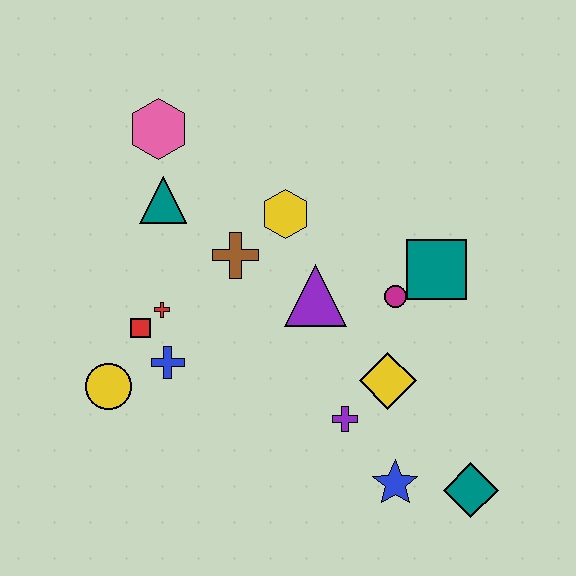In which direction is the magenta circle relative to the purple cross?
The magenta circle is above the purple cross.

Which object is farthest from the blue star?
The pink hexagon is farthest from the blue star.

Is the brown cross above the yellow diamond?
Yes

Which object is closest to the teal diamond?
The blue star is closest to the teal diamond.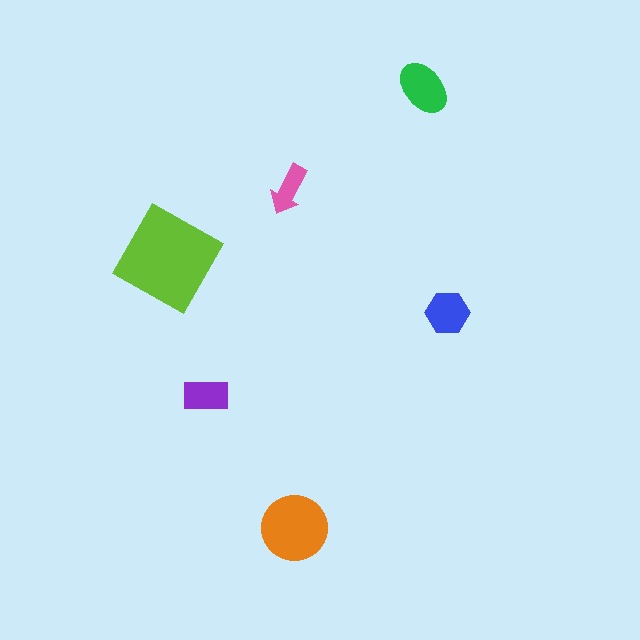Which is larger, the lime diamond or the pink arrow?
The lime diamond.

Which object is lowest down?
The orange circle is bottommost.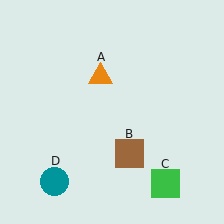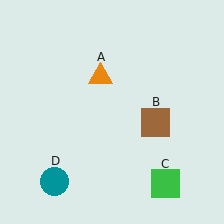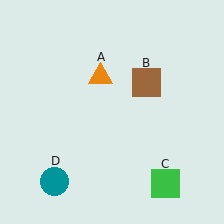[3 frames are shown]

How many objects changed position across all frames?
1 object changed position: brown square (object B).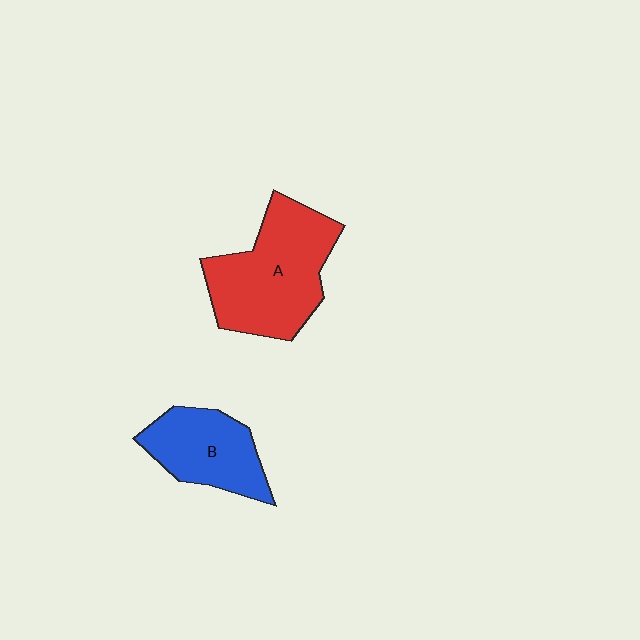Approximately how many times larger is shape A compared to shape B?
Approximately 1.5 times.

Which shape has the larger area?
Shape A (red).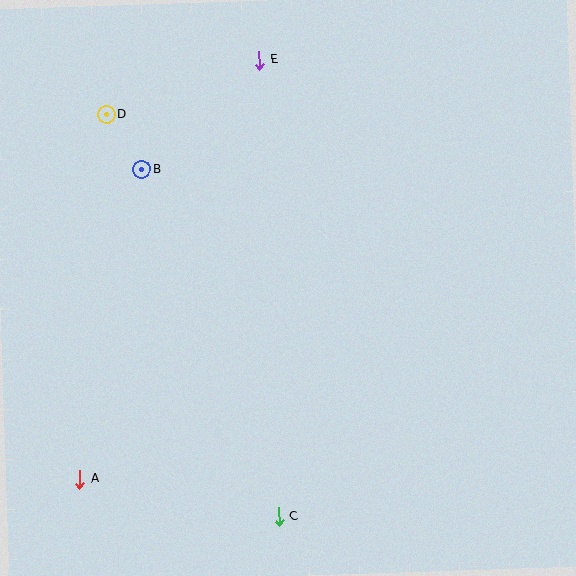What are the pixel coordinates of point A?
Point A is at (80, 479).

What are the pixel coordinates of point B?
Point B is at (142, 170).